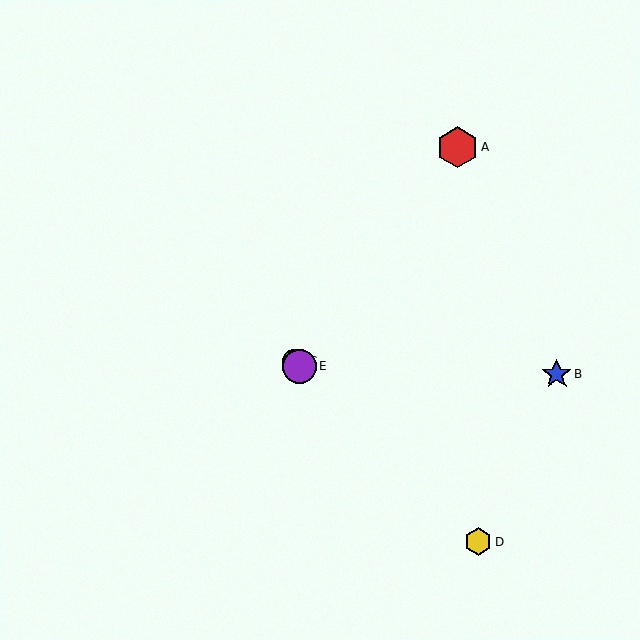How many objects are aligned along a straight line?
3 objects (C, D, E) are aligned along a straight line.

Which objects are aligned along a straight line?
Objects C, D, E are aligned along a straight line.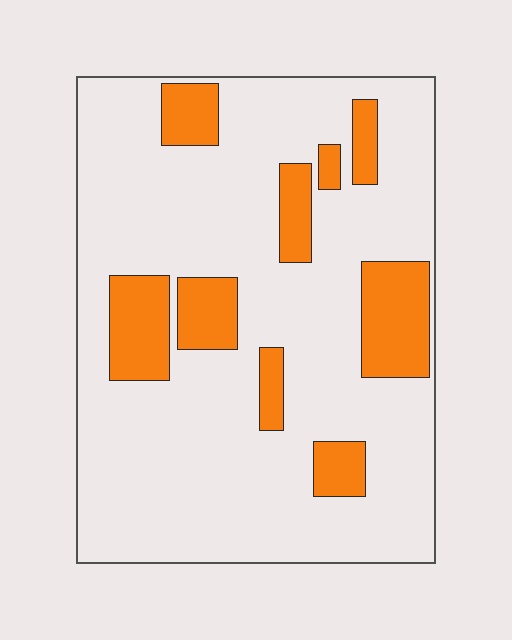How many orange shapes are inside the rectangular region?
9.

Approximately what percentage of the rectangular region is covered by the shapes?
Approximately 20%.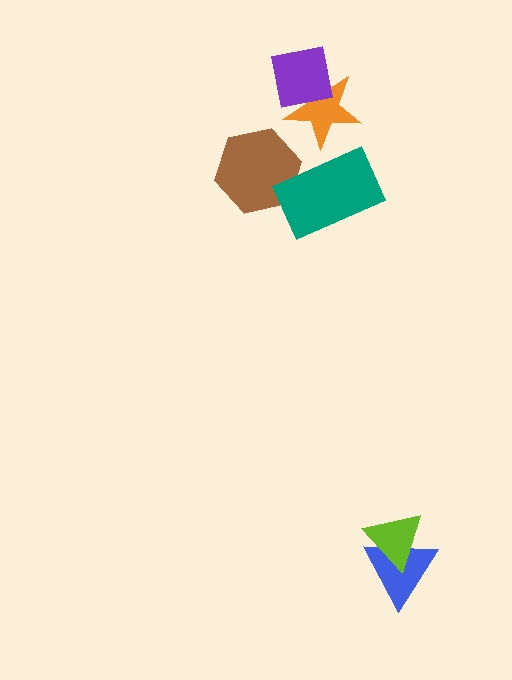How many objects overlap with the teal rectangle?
1 object overlaps with the teal rectangle.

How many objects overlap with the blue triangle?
1 object overlaps with the blue triangle.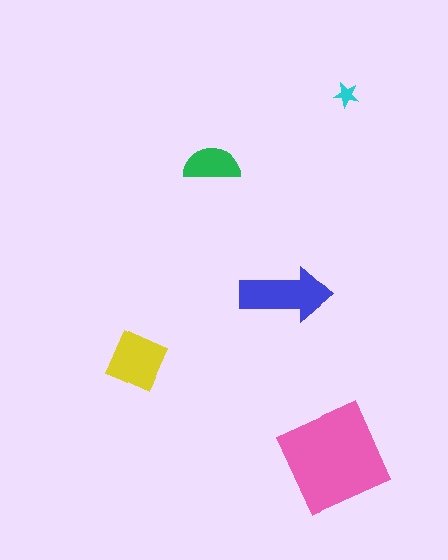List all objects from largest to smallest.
The pink diamond, the blue arrow, the yellow square, the green semicircle, the cyan star.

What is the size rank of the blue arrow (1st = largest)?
2nd.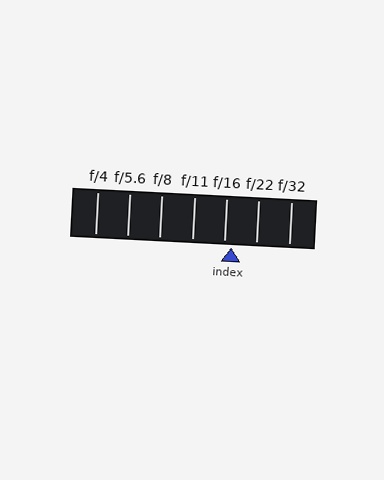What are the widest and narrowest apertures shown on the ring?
The widest aperture shown is f/4 and the narrowest is f/32.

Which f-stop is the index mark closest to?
The index mark is closest to f/16.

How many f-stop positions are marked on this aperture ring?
There are 7 f-stop positions marked.